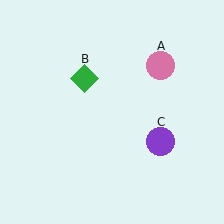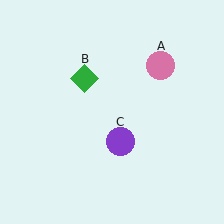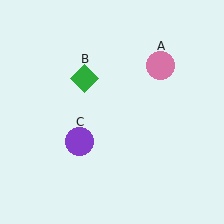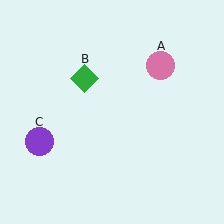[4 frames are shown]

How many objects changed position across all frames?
1 object changed position: purple circle (object C).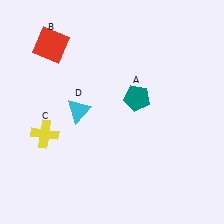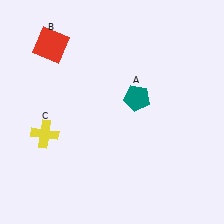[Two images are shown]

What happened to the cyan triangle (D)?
The cyan triangle (D) was removed in Image 2. It was in the top-left area of Image 1.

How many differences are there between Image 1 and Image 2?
There is 1 difference between the two images.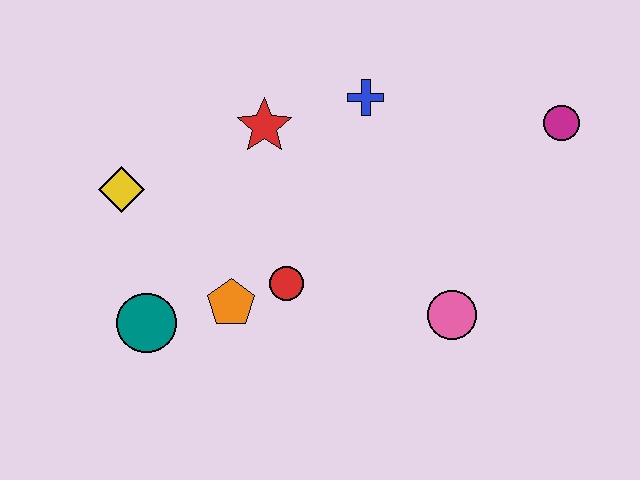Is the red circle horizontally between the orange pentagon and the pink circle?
Yes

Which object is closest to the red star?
The blue cross is closest to the red star.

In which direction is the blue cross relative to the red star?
The blue cross is to the right of the red star.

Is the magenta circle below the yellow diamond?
No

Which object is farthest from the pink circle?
The yellow diamond is farthest from the pink circle.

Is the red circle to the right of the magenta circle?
No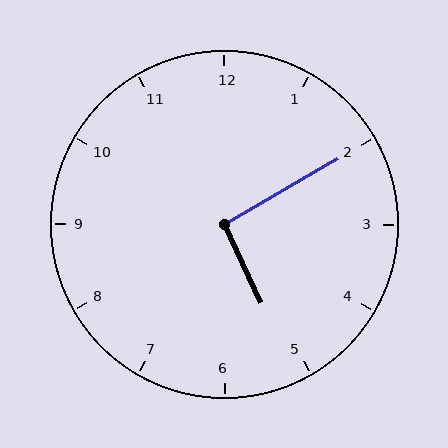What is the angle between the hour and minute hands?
Approximately 95 degrees.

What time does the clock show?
5:10.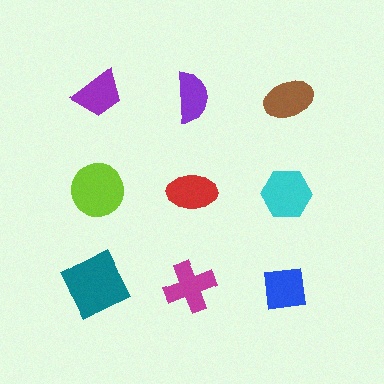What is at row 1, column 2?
A purple semicircle.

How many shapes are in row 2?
3 shapes.